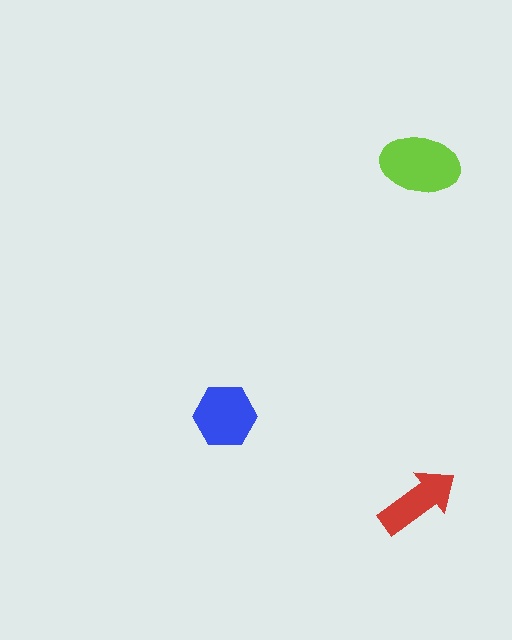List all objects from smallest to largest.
The red arrow, the blue hexagon, the lime ellipse.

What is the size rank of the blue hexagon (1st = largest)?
2nd.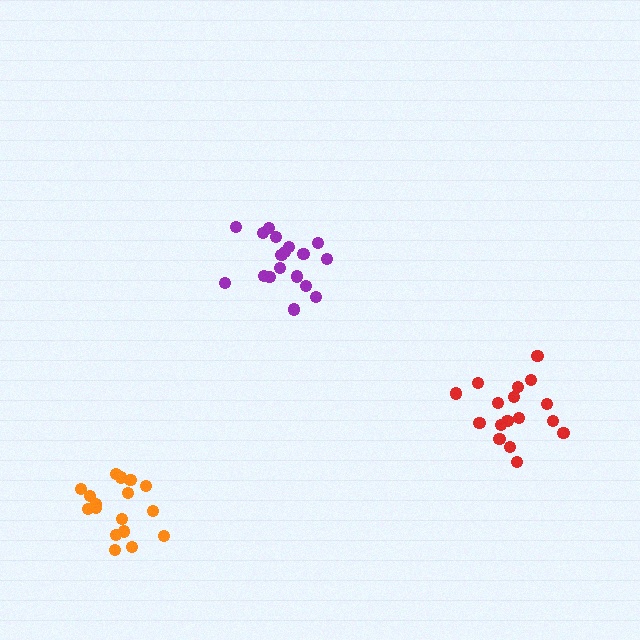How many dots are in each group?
Group 1: 18 dots, Group 2: 17 dots, Group 3: 18 dots (53 total).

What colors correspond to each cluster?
The clusters are colored: red, orange, purple.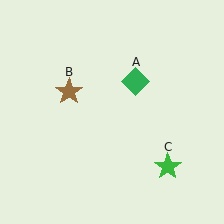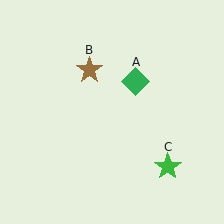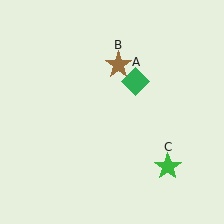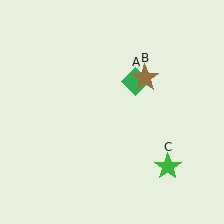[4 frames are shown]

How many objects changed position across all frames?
1 object changed position: brown star (object B).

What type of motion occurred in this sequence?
The brown star (object B) rotated clockwise around the center of the scene.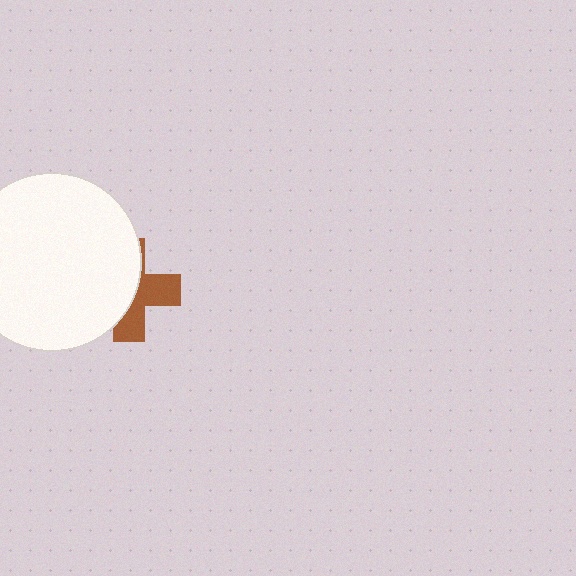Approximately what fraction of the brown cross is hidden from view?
Roughly 55% of the brown cross is hidden behind the white circle.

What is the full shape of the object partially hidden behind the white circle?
The partially hidden object is a brown cross.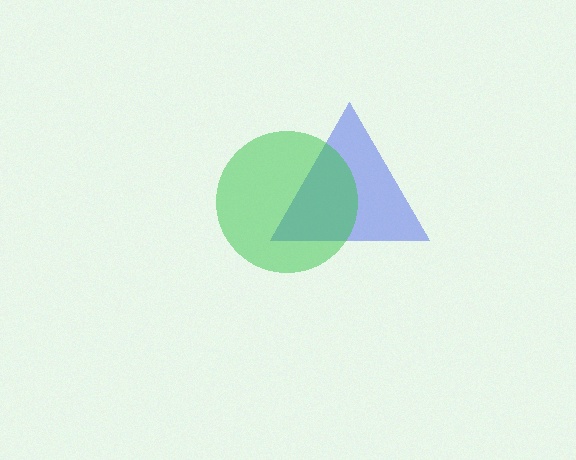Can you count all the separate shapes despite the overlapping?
Yes, there are 2 separate shapes.